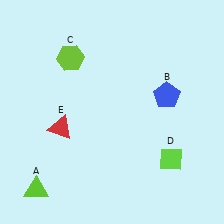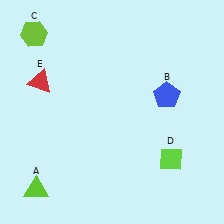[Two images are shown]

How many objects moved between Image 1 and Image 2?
2 objects moved between the two images.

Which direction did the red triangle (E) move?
The red triangle (E) moved up.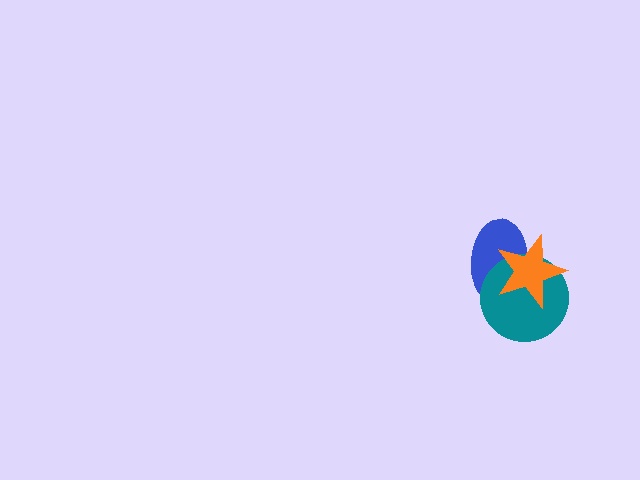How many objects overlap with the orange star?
2 objects overlap with the orange star.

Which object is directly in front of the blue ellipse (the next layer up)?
The teal circle is directly in front of the blue ellipse.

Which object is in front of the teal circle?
The orange star is in front of the teal circle.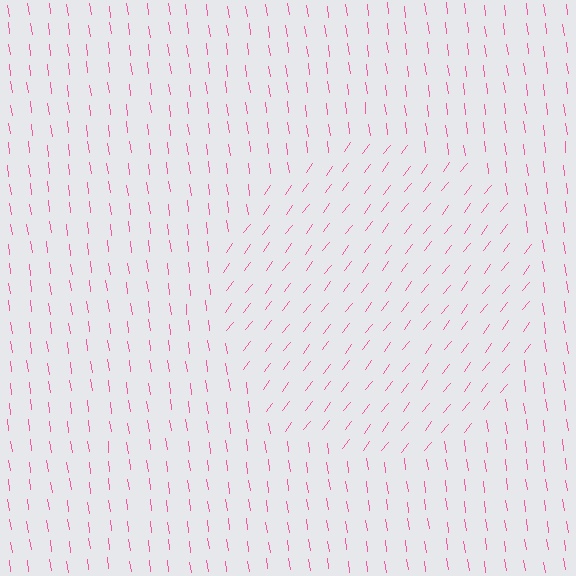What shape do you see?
I see a circle.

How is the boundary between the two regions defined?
The boundary is defined purely by a change in line orientation (approximately 45 degrees difference). All lines are the same color and thickness.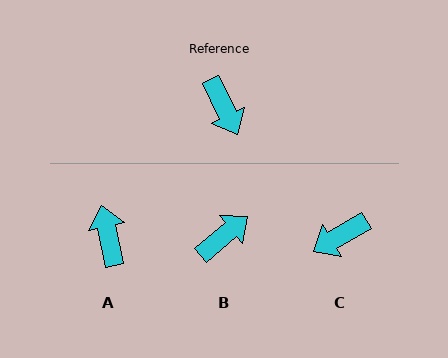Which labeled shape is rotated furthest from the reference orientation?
A, about 166 degrees away.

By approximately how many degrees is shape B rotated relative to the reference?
Approximately 104 degrees counter-clockwise.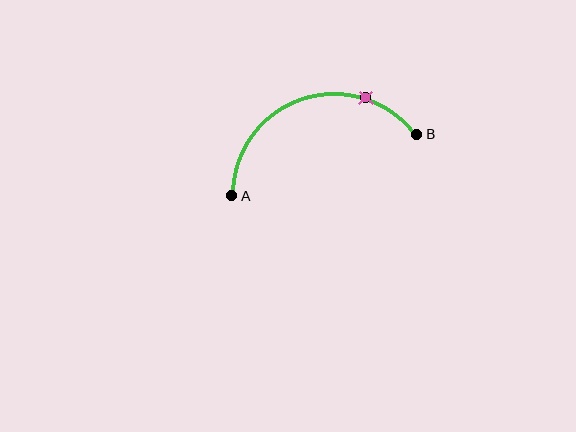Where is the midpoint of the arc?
The arc midpoint is the point on the curve farthest from the straight line joining A and B. It sits above that line.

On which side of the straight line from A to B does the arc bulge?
The arc bulges above the straight line connecting A and B.